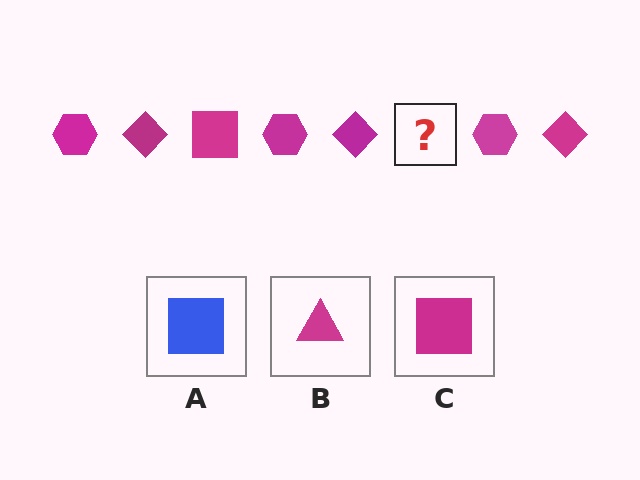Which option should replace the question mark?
Option C.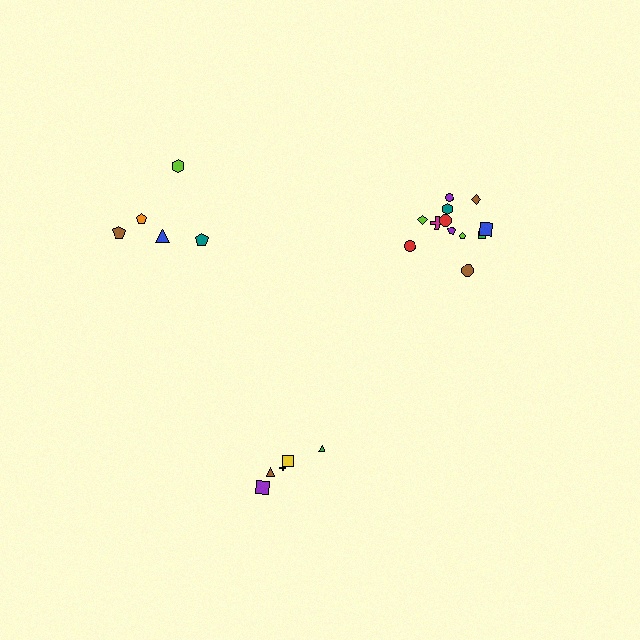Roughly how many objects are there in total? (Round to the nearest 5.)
Roughly 20 objects in total.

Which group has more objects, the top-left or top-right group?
The top-right group.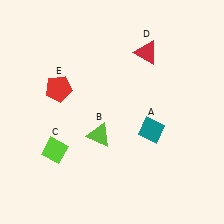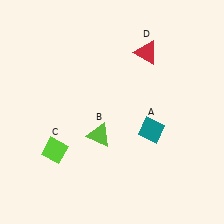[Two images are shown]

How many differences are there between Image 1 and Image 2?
There is 1 difference between the two images.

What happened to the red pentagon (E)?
The red pentagon (E) was removed in Image 2. It was in the top-left area of Image 1.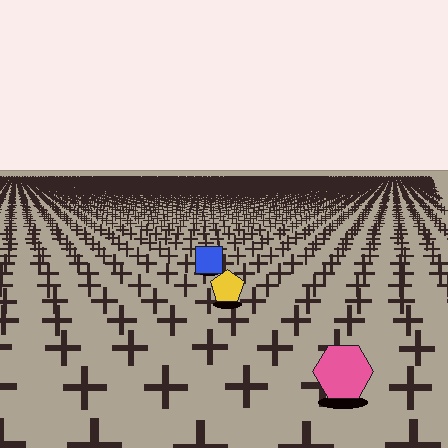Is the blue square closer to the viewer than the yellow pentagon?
No. The yellow pentagon is closer — you can tell from the texture gradient: the ground texture is coarser near it.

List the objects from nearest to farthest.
From nearest to farthest: the pink hexagon, the yellow pentagon, the blue square.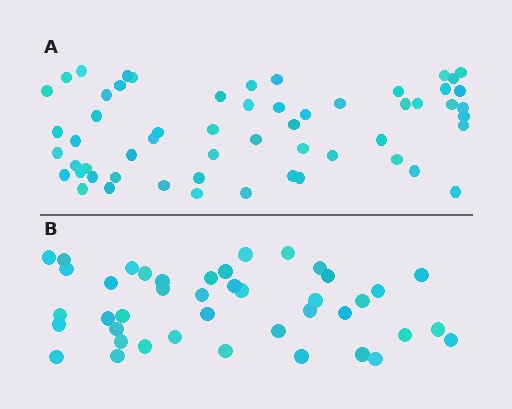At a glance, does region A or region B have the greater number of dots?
Region A (the top region) has more dots.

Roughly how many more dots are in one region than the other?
Region A has approximately 15 more dots than region B.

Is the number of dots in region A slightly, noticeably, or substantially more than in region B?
Region A has noticeably more, but not dramatically so. The ratio is roughly 1.4 to 1.